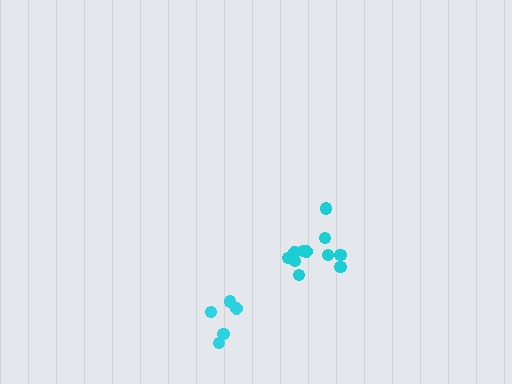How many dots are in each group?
Group 1: 5 dots, Group 2: 11 dots (16 total).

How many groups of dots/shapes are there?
There are 2 groups.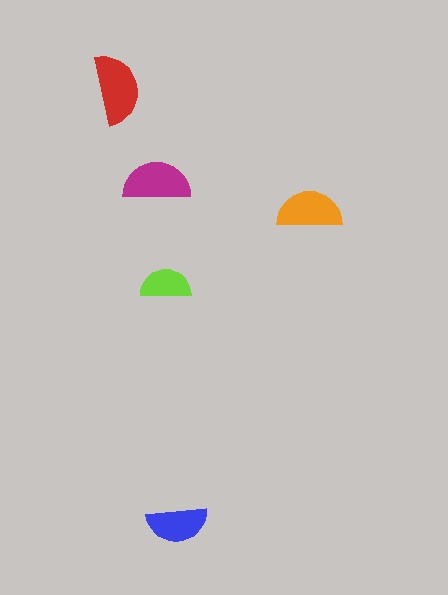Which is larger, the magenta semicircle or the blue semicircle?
The magenta one.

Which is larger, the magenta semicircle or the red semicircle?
The red one.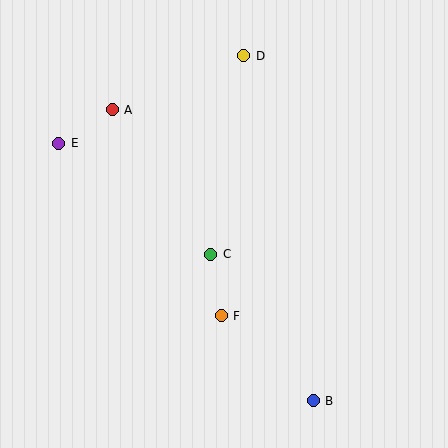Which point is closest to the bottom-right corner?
Point B is closest to the bottom-right corner.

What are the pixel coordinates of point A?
Point A is at (112, 110).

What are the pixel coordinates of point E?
Point E is at (59, 143).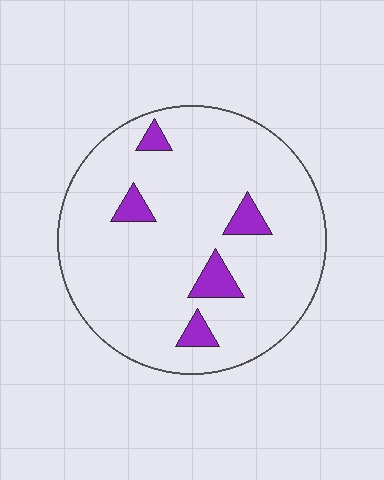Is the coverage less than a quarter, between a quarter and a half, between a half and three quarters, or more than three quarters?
Less than a quarter.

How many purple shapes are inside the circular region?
5.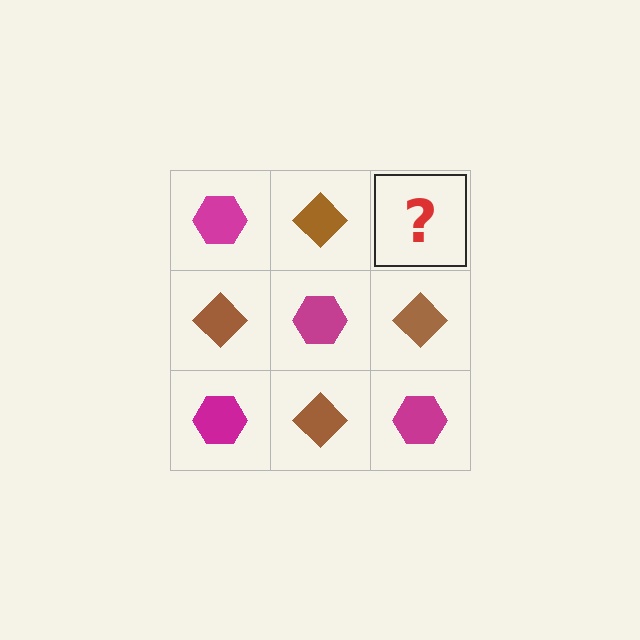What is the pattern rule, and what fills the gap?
The rule is that it alternates magenta hexagon and brown diamond in a checkerboard pattern. The gap should be filled with a magenta hexagon.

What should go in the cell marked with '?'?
The missing cell should contain a magenta hexagon.